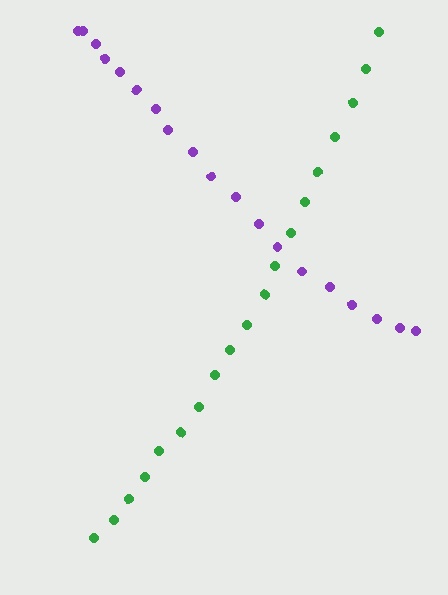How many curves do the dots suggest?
There are 2 distinct paths.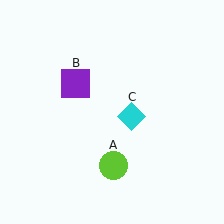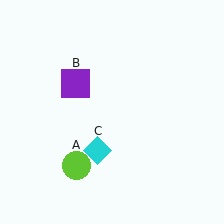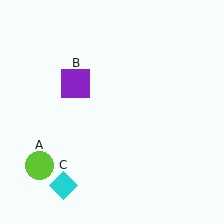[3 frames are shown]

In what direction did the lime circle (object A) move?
The lime circle (object A) moved left.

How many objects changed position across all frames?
2 objects changed position: lime circle (object A), cyan diamond (object C).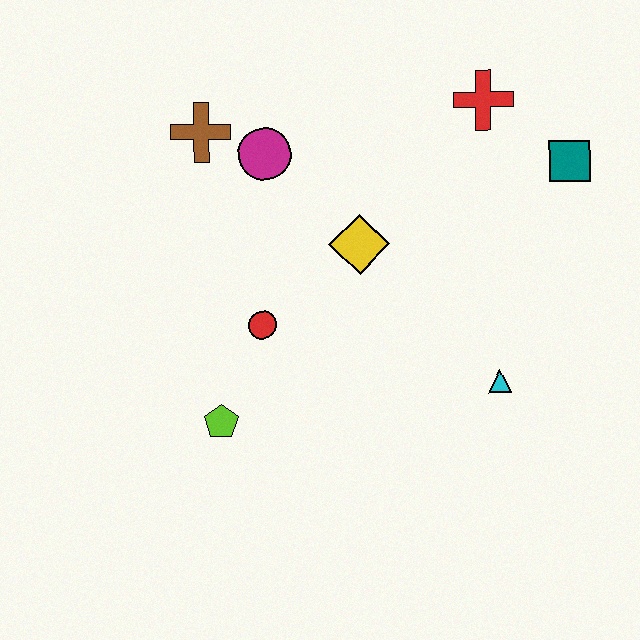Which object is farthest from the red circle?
The teal square is farthest from the red circle.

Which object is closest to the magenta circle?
The brown cross is closest to the magenta circle.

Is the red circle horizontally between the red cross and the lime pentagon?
Yes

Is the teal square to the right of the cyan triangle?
Yes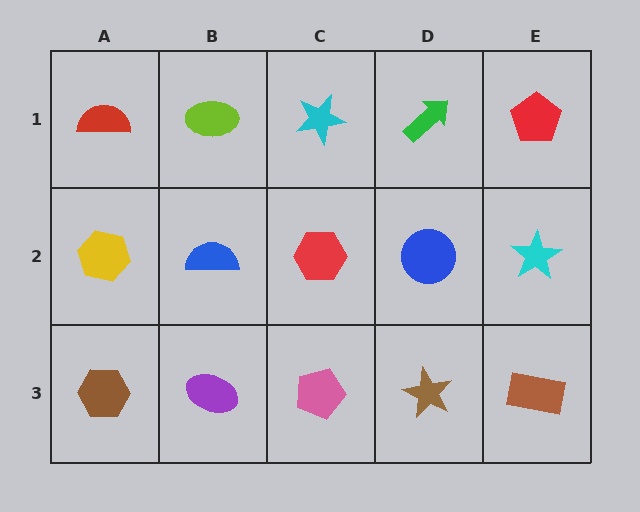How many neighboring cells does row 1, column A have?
2.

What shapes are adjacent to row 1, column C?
A red hexagon (row 2, column C), a lime ellipse (row 1, column B), a green arrow (row 1, column D).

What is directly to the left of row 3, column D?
A pink pentagon.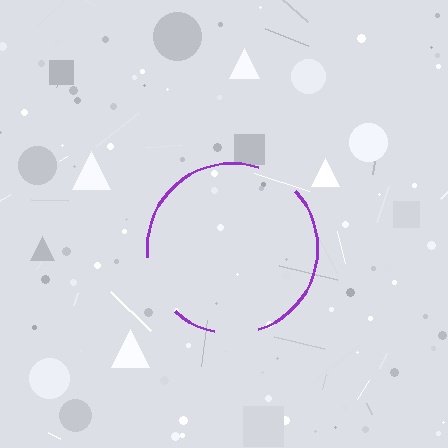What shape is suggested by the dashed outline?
The dashed outline suggests a circle.